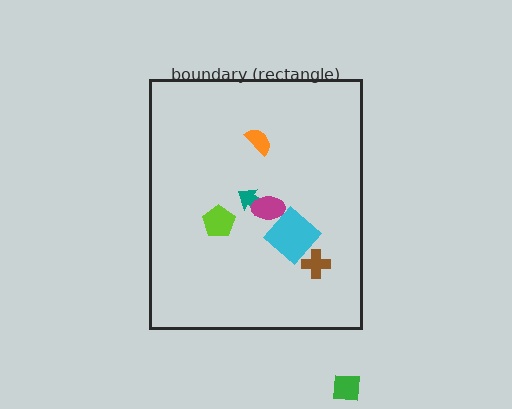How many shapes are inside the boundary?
6 inside, 1 outside.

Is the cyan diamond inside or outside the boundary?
Inside.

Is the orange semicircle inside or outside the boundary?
Inside.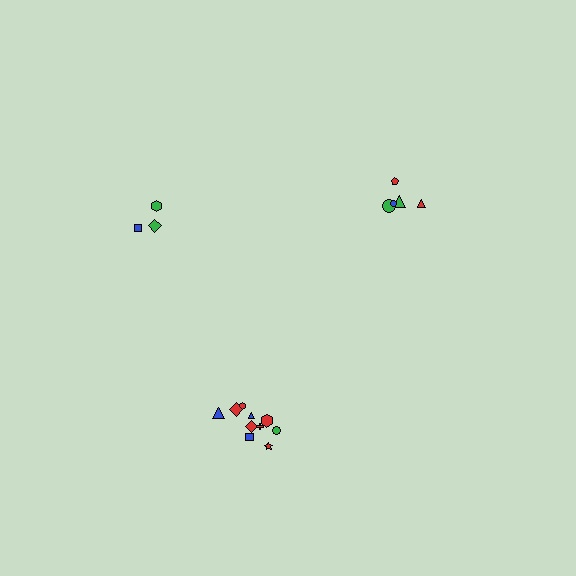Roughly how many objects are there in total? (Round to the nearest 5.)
Roughly 20 objects in total.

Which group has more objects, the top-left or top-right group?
The top-right group.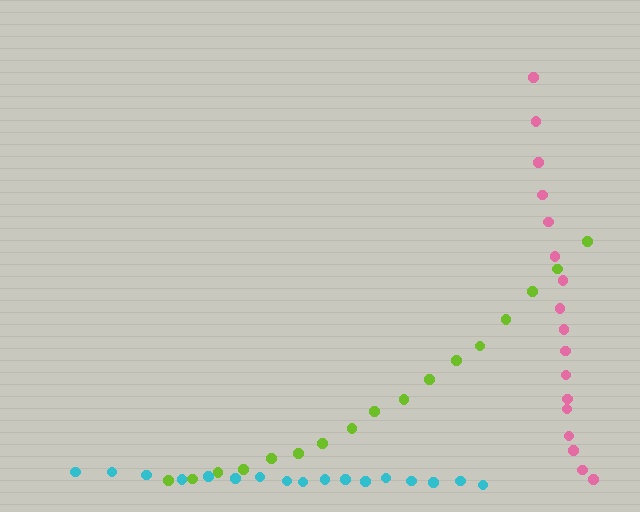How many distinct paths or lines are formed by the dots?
There are 3 distinct paths.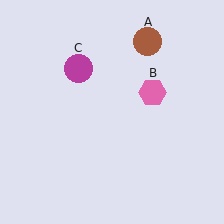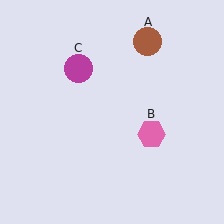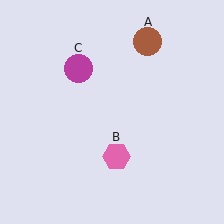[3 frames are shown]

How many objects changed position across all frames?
1 object changed position: pink hexagon (object B).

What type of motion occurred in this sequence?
The pink hexagon (object B) rotated clockwise around the center of the scene.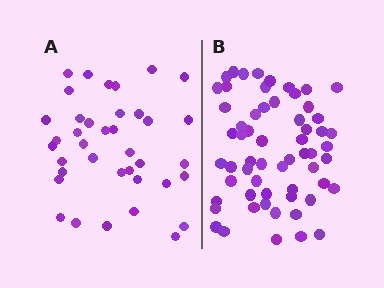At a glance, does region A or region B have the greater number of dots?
Region B (the right region) has more dots.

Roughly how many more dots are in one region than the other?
Region B has approximately 20 more dots than region A.